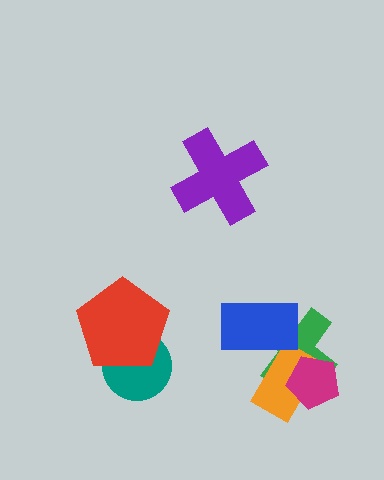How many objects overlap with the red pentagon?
1 object overlaps with the red pentagon.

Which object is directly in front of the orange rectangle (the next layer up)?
The blue rectangle is directly in front of the orange rectangle.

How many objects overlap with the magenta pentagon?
2 objects overlap with the magenta pentagon.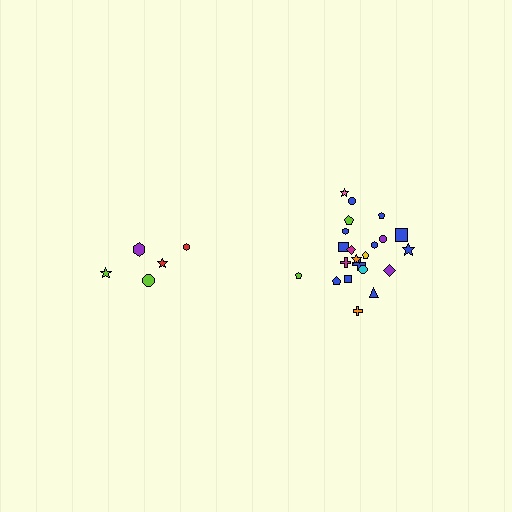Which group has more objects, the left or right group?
The right group.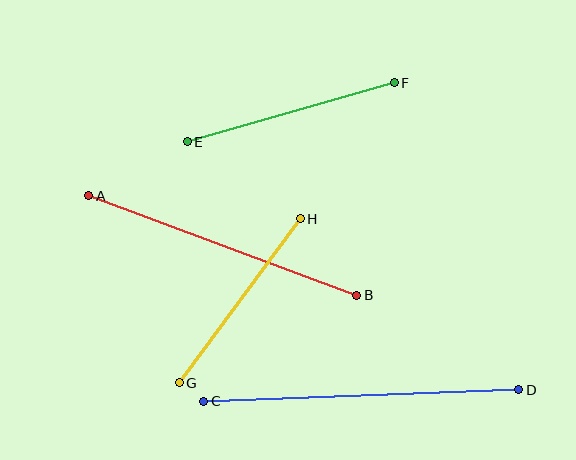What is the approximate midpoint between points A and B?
The midpoint is at approximately (223, 245) pixels.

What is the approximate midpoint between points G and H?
The midpoint is at approximately (240, 301) pixels.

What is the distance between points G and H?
The distance is approximately 204 pixels.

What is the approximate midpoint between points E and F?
The midpoint is at approximately (291, 112) pixels.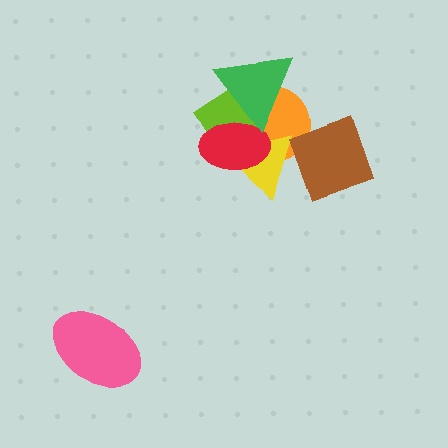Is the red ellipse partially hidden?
Yes, it is partially covered by another shape.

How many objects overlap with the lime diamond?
4 objects overlap with the lime diamond.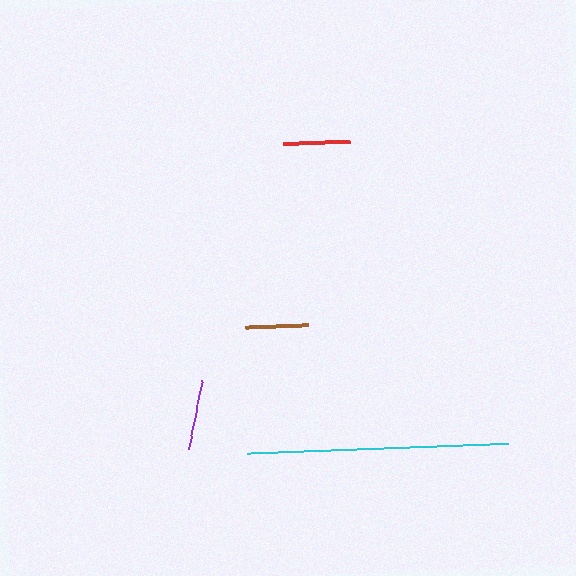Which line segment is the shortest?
The brown line is the shortest at approximately 63 pixels.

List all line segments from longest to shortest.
From longest to shortest: cyan, purple, red, brown.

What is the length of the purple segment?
The purple segment is approximately 70 pixels long.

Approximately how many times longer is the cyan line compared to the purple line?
The cyan line is approximately 3.8 times the length of the purple line.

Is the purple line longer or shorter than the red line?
The purple line is longer than the red line.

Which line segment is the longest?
The cyan line is the longest at approximately 261 pixels.